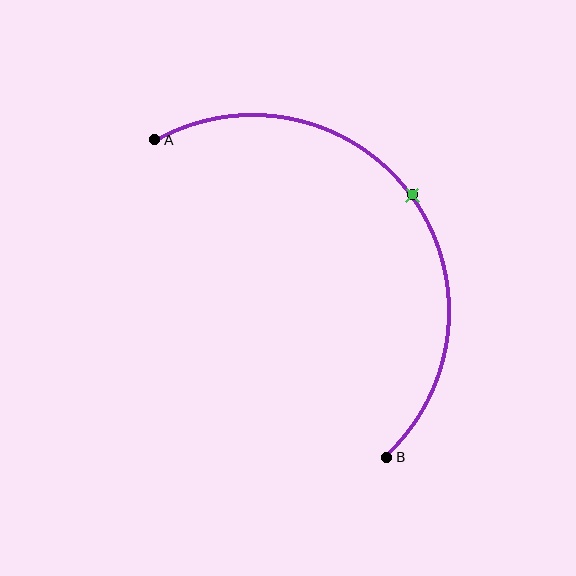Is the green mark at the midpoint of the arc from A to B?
Yes. The green mark lies on the arc at equal arc-length from both A and B — it is the arc midpoint.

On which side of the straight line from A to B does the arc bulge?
The arc bulges above and to the right of the straight line connecting A and B.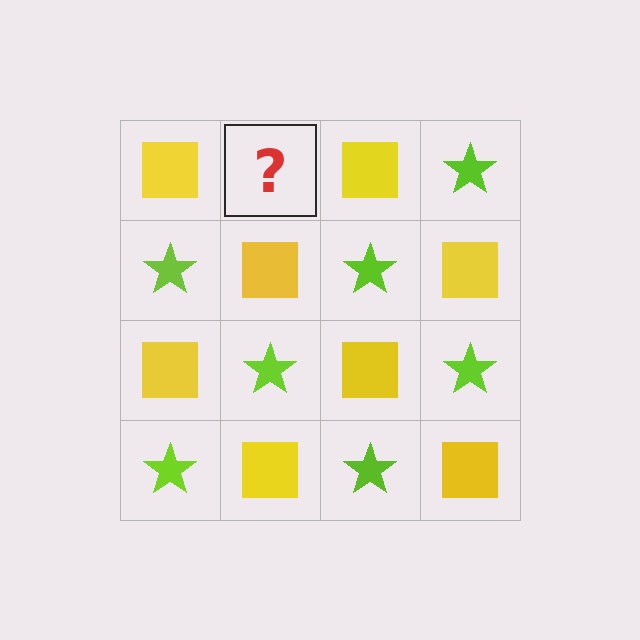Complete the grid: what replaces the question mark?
The question mark should be replaced with a lime star.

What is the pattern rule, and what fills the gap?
The rule is that it alternates yellow square and lime star in a checkerboard pattern. The gap should be filled with a lime star.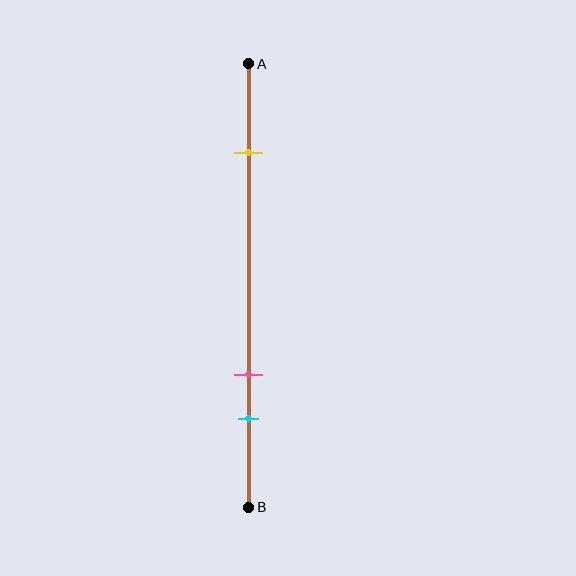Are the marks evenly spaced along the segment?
No, the marks are not evenly spaced.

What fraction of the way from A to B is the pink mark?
The pink mark is approximately 70% (0.7) of the way from A to B.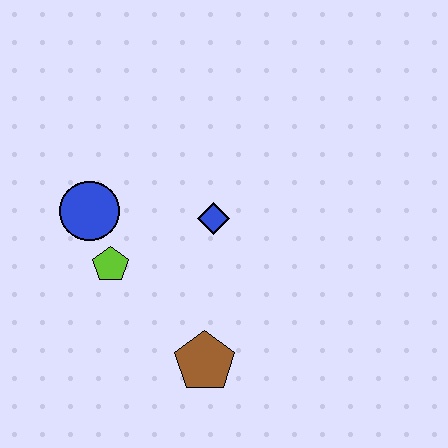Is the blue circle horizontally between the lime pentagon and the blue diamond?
No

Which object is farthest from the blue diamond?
The brown pentagon is farthest from the blue diamond.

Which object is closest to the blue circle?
The lime pentagon is closest to the blue circle.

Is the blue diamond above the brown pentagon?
Yes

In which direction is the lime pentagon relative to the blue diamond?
The lime pentagon is to the left of the blue diamond.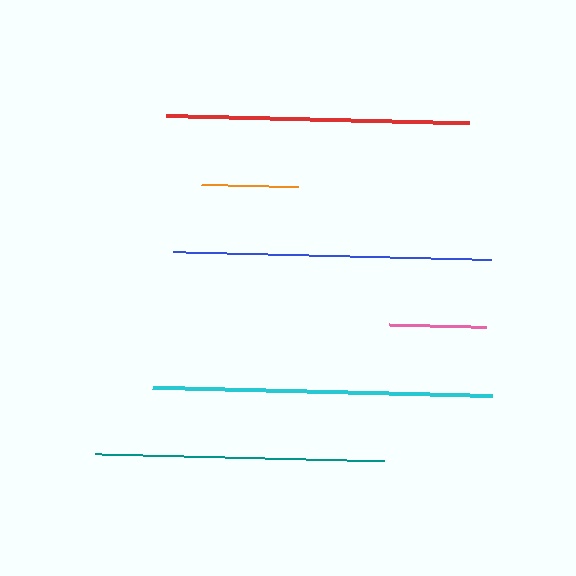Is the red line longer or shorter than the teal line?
The red line is longer than the teal line.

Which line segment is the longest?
The cyan line is the longest at approximately 340 pixels.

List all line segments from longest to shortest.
From longest to shortest: cyan, blue, red, teal, orange, pink.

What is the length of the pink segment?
The pink segment is approximately 97 pixels long.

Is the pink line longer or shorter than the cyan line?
The cyan line is longer than the pink line.